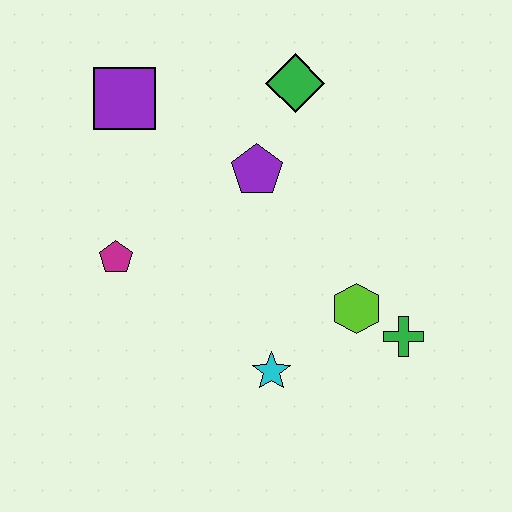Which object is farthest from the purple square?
The green cross is farthest from the purple square.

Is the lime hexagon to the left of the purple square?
No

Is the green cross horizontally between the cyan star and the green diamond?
No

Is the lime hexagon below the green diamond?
Yes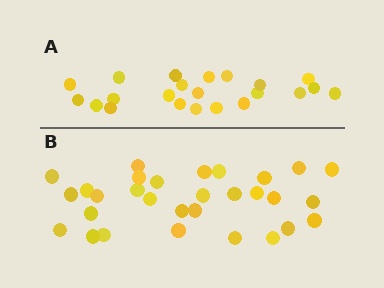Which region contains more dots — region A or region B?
Region B (the bottom region) has more dots.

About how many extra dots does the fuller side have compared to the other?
Region B has roughly 8 or so more dots than region A.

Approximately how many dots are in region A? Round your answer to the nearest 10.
About 20 dots. (The exact count is 22, which rounds to 20.)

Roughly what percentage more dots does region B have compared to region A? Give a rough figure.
About 35% more.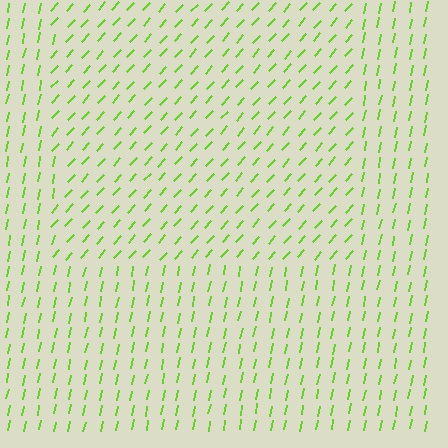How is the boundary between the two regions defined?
The boundary is defined purely by a change in line orientation (approximately 31 degrees difference). All lines are the same color and thickness.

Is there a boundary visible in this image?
Yes, there is a texture boundary formed by a change in line orientation.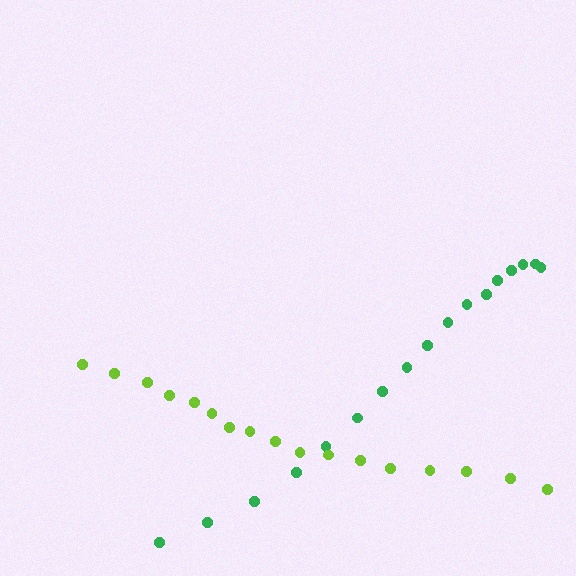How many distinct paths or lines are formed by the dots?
There are 2 distinct paths.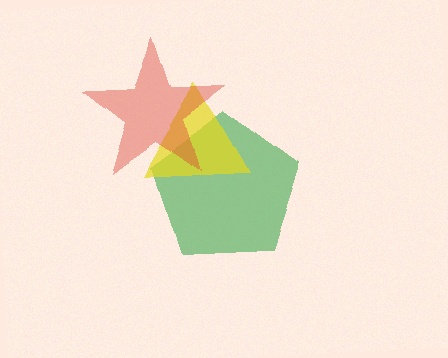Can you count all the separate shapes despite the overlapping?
Yes, there are 3 separate shapes.